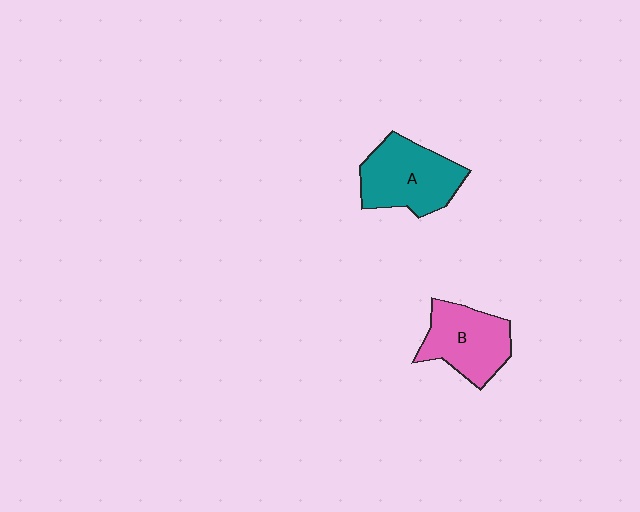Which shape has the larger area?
Shape A (teal).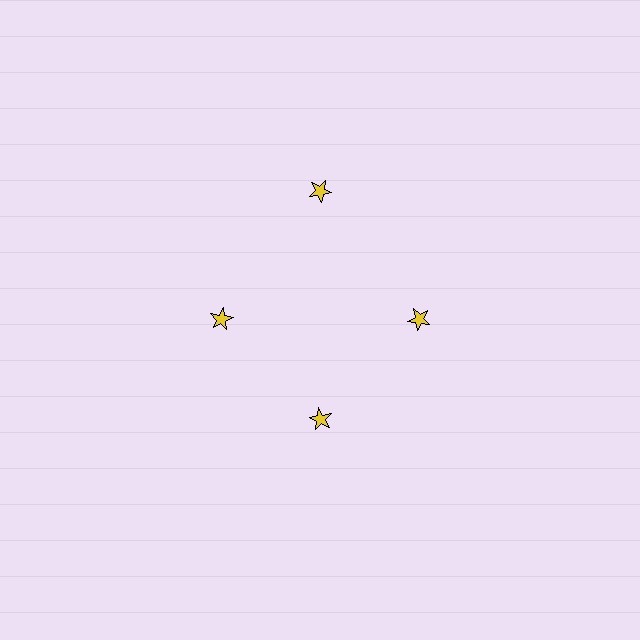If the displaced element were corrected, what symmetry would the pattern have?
It would have 4-fold rotational symmetry — the pattern would map onto itself every 90 degrees.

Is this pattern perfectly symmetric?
No. The 4 yellow stars are arranged in a ring, but one element near the 12 o'clock position is pushed outward from the center, breaking the 4-fold rotational symmetry.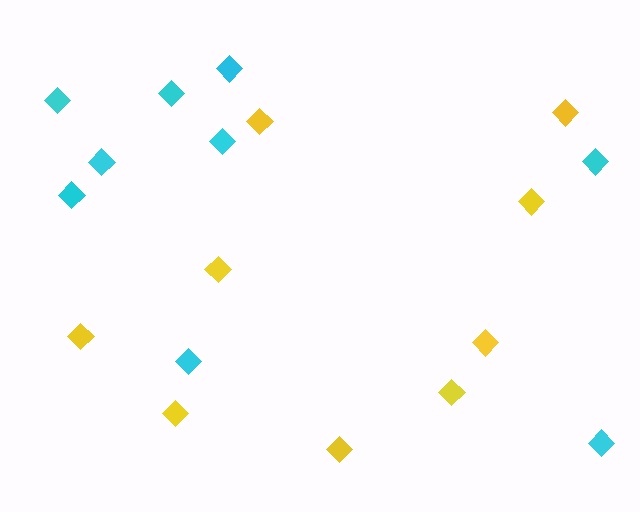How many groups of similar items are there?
There are 2 groups: one group of yellow diamonds (9) and one group of cyan diamonds (9).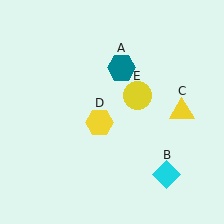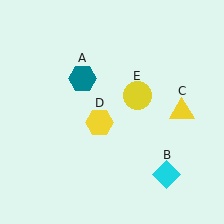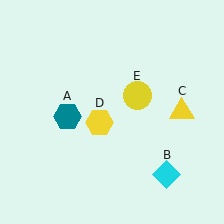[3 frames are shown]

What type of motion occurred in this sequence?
The teal hexagon (object A) rotated counterclockwise around the center of the scene.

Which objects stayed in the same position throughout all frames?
Cyan diamond (object B) and yellow triangle (object C) and yellow hexagon (object D) and yellow circle (object E) remained stationary.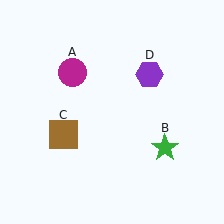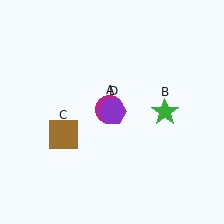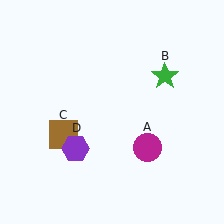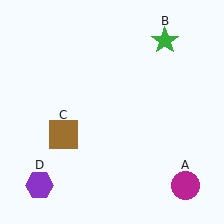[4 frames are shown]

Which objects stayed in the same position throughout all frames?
Brown square (object C) remained stationary.